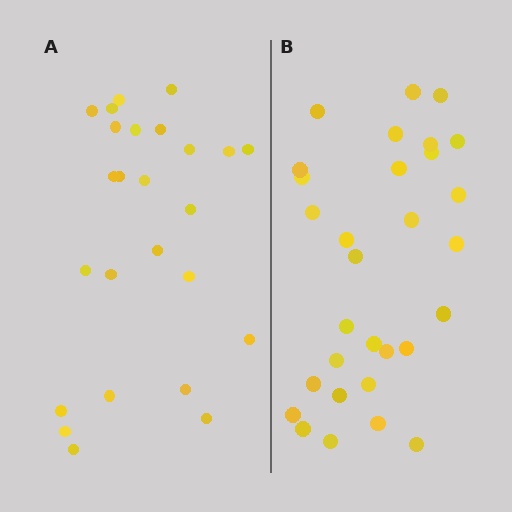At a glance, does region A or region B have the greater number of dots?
Region B (the right region) has more dots.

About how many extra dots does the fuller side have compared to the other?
Region B has about 5 more dots than region A.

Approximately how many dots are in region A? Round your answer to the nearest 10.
About 20 dots. (The exact count is 25, which rounds to 20.)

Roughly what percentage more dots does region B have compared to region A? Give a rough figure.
About 20% more.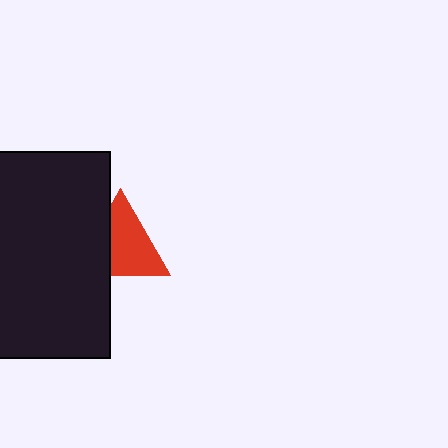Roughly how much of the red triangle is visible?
Most of it is visible (roughly 66%).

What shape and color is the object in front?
The object in front is a black rectangle.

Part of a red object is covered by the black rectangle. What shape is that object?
It is a triangle.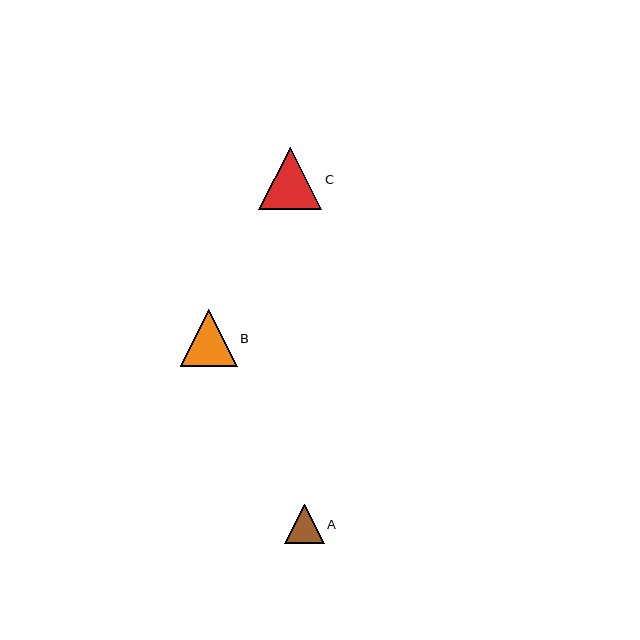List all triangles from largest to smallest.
From largest to smallest: C, B, A.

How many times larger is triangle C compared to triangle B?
Triangle C is approximately 1.1 times the size of triangle B.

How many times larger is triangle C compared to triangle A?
Triangle C is approximately 1.6 times the size of triangle A.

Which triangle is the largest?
Triangle C is the largest with a size of approximately 63 pixels.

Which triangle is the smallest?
Triangle A is the smallest with a size of approximately 39 pixels.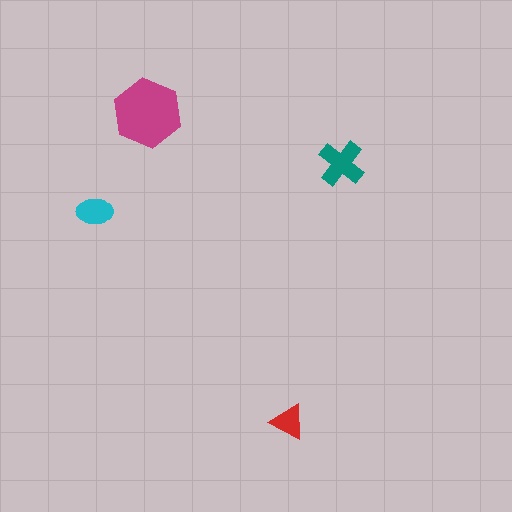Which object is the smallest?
The red triangle.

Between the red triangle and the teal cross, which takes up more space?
The teal cross.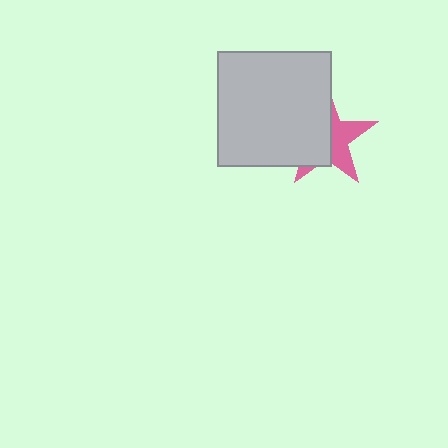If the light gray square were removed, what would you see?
You would see the complete pink star.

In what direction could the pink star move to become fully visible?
The pink star could move right. That would shift it out from behind the light gray square entirely.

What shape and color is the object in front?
The object in front is a light gray square.